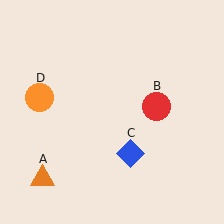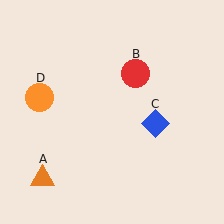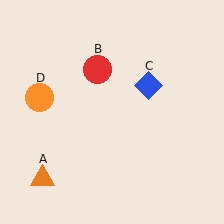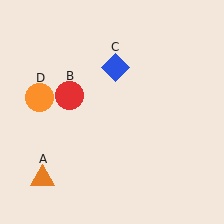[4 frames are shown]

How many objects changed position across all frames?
2 objects changed position: red circle (object B), blue diamond (object C).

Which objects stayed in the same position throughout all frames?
Orange triangle (object A) and orange circle (object D) remained stationary.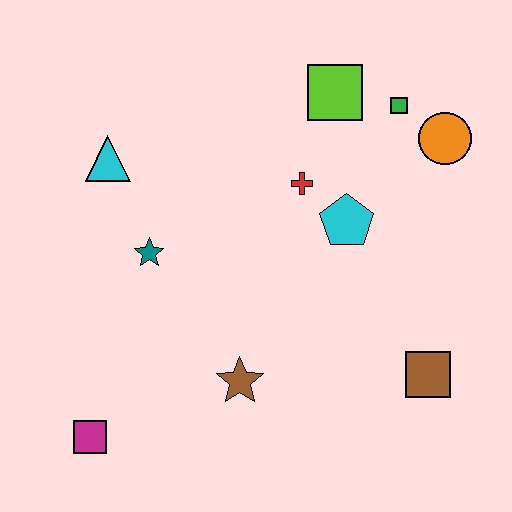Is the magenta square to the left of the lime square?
Yes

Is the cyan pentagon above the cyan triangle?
No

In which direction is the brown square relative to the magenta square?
The brown square is to the right of the magenta square.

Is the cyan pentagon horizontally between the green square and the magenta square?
Yes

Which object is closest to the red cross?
The cyan pentagon is closest to the red cross.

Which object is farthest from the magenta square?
The orange circle is farthest from the magenta square.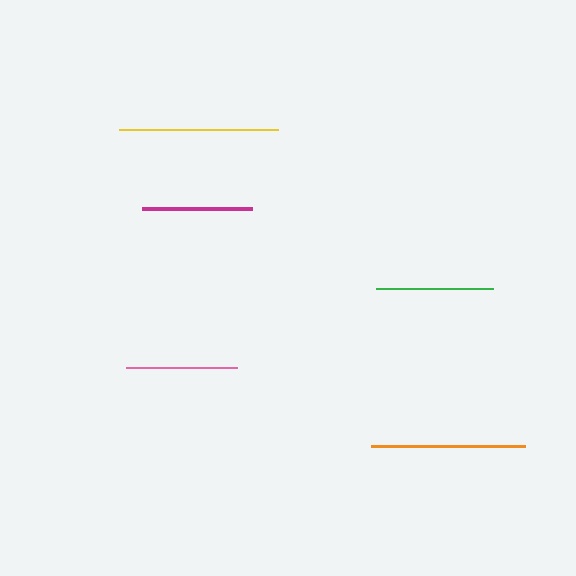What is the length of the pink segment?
The pink segment is approximately 111 pixels long.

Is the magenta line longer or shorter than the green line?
The green line is longer than the magenta line.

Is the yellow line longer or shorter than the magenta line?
The yellow line is longer than the magenta line.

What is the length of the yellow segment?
The yellow segment is approximately 158 pixels long.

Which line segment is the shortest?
The magenta line is the shortest at approximately 110 pixels.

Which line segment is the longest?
The yellow line is the longest at approximately 158 pixels.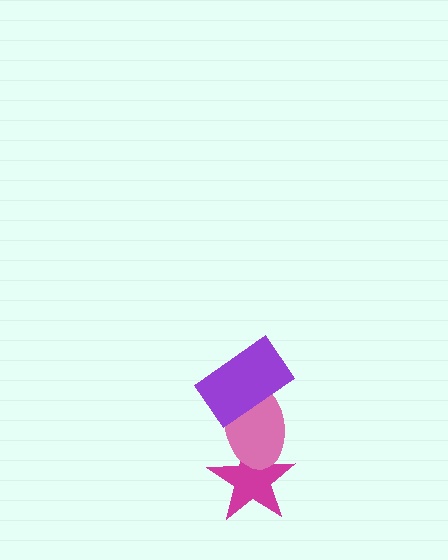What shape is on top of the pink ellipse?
The purple rectangle is on top of the pink ellipse.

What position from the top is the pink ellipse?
The pink ellipse is 2nd from the top.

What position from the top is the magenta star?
The magenta star is 3rd from the top.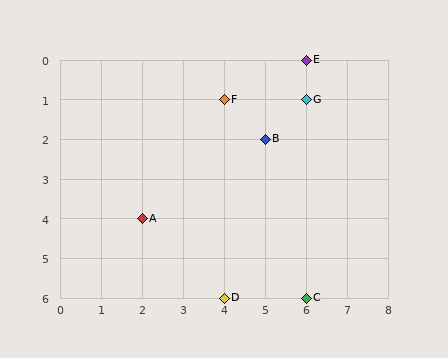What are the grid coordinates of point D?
Point D is at grid coordinates (4, 6).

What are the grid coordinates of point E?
Point E is at grid coordinates (6, 0).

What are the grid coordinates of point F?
Point F is at grid coordinates (4, 1).